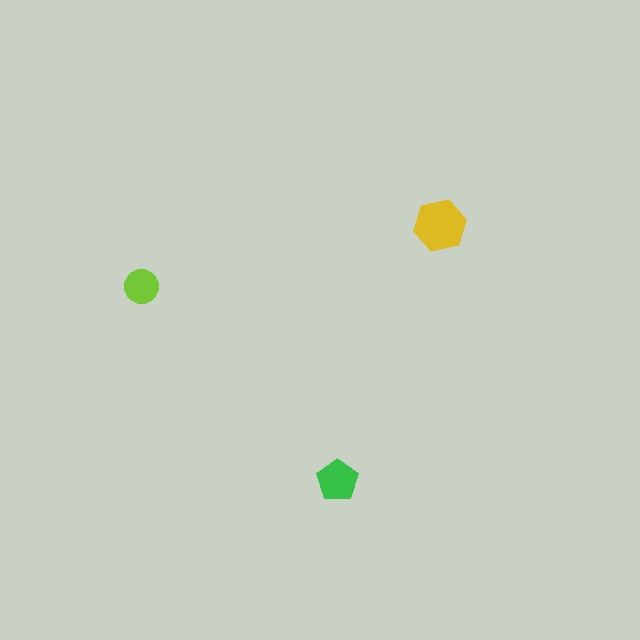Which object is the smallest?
The lime circle.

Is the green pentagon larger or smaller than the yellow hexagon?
Smaller.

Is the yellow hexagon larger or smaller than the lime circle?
Larger.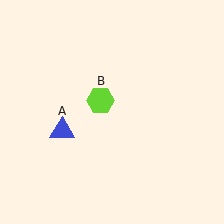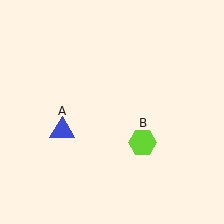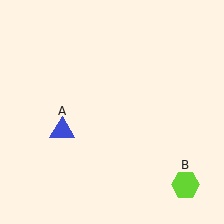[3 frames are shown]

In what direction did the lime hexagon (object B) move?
The lime hexagon (object B) moved down and to the right.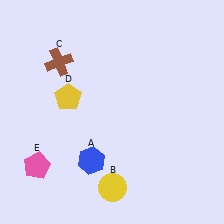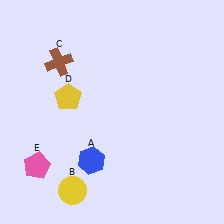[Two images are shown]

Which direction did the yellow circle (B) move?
The yellow circle (B) moved left.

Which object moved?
The yellow circle (B) moved left.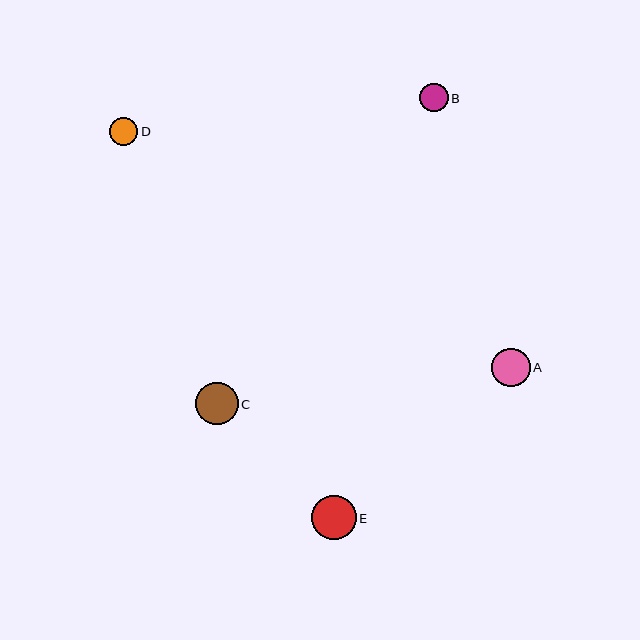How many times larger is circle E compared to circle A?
Circle E is approximately 1.2 times the size of circle A.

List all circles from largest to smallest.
From largest to smallest: E, C, A, B, D.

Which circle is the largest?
Circle E is the largest with a size of approximately 44 pixels.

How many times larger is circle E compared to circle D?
Circle E is approximately 1.6 times the size of circle D.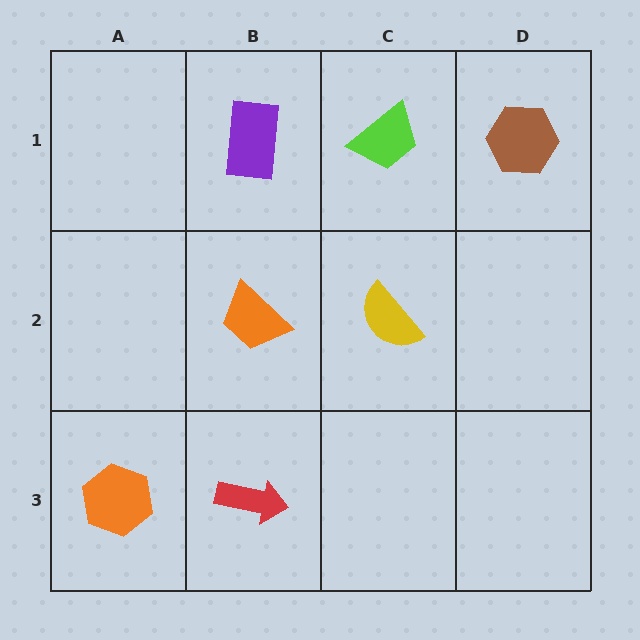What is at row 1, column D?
A brown hexagon.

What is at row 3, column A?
An orange hexagon.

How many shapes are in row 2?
2 shapes.